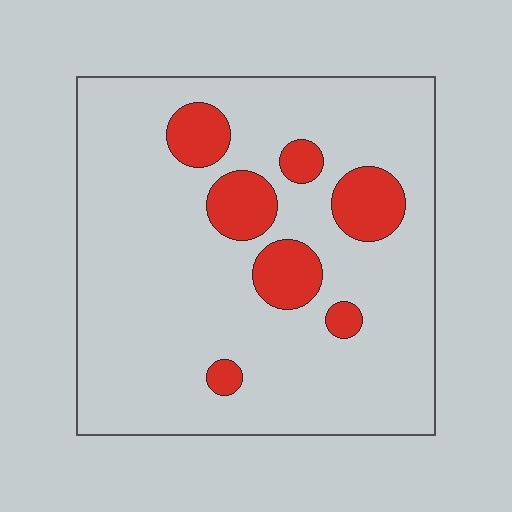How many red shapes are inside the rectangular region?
7.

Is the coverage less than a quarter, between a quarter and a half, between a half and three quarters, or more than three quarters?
Less than a quarter.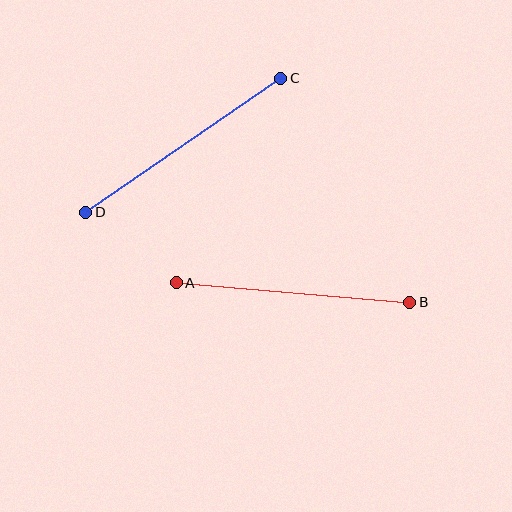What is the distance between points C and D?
The distance is approximately 237 pixels.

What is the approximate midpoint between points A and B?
The midpoint is at approximately (293, 292) pixels.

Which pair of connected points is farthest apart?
Points C and D are farthest apart.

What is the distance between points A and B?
The distance is approximately 234 pixels.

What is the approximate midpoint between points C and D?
The midpoint is at approximately (183, 145) pixels.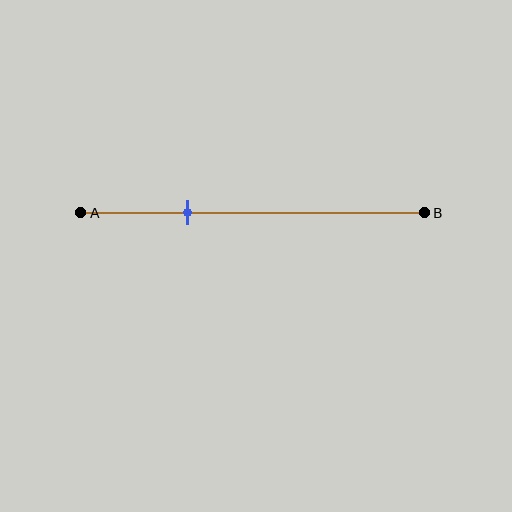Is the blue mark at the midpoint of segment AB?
No, the mark is at about 30% from A, not at the 50% midpoint.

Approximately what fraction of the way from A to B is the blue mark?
The blue mark is approximately 30% of the way from A to B.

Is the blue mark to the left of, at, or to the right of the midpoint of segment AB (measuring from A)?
The blue mark is to the left of the midpoint of segment AB.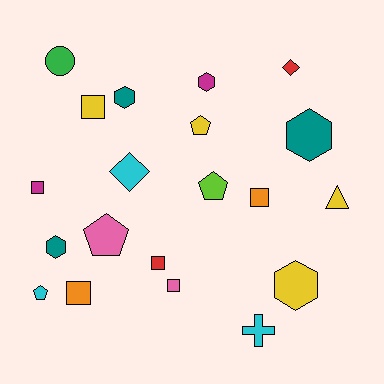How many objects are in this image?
There are 20 objects.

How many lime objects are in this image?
There is 1 lime object.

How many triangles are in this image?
There is 1 triangle.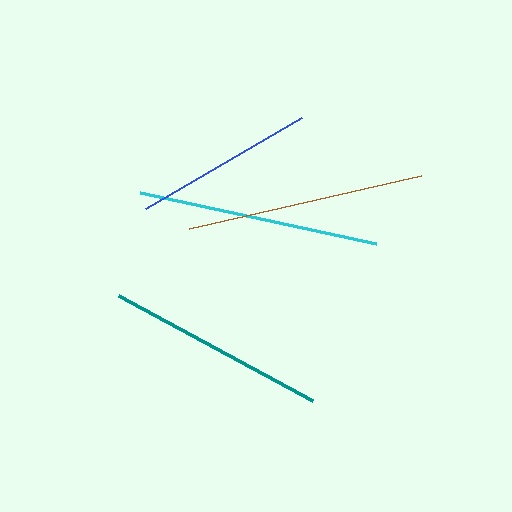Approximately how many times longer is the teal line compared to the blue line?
The teal line is approximately 1.2 times the length of the blue line.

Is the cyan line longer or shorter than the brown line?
The cyan line is longer than the brown line.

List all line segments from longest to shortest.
From longest to shortest: cyan, brown, teal, blue.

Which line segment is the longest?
The cyan line is the longest at approximately 242 pixels.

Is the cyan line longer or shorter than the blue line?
The cyan line is longer than the blue line.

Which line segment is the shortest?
The blue line is the shortest at approximately 181 pixels.